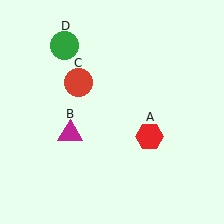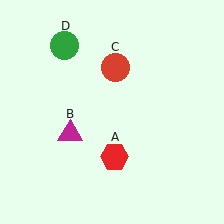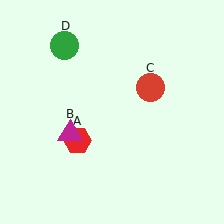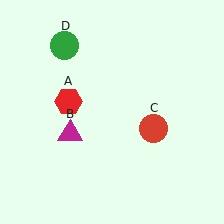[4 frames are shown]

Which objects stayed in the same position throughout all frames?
Magenta triangle (object B) and green circle (object D) remained stationary.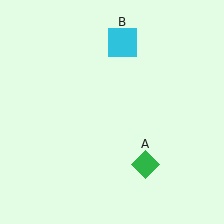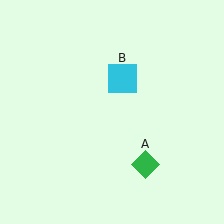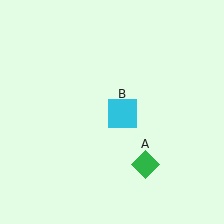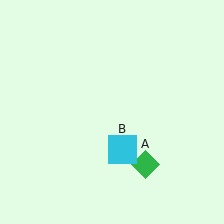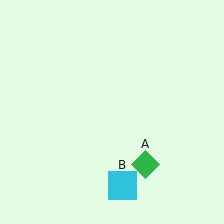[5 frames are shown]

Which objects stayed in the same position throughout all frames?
Green diamond (object A) remained stationary.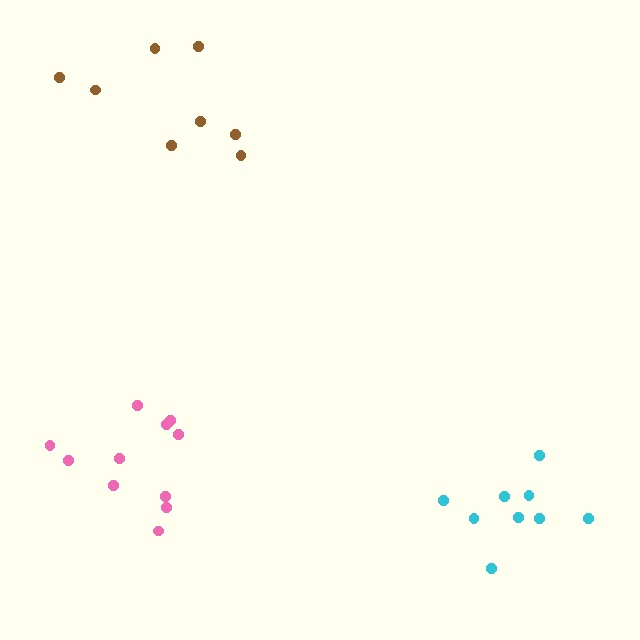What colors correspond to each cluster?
The clusters are colored: brown, cyan, pink.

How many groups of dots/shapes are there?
There are 3 groups.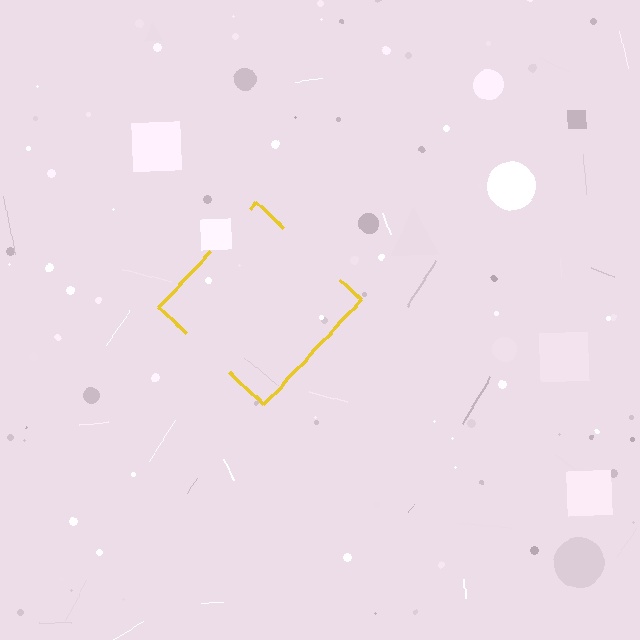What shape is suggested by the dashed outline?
The dashed outline suggests a diamond.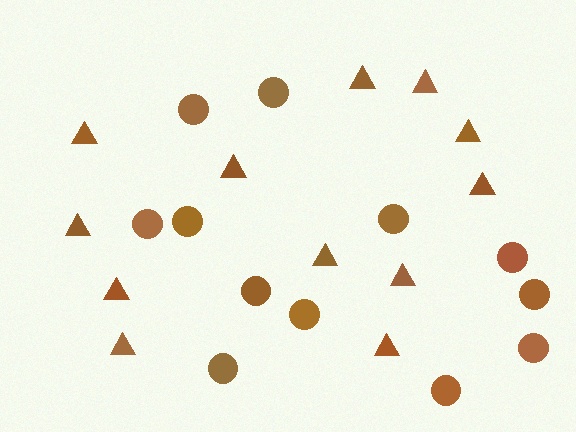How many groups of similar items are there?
There are 2 groups: one group of triangles (12) and one group of circles (12).